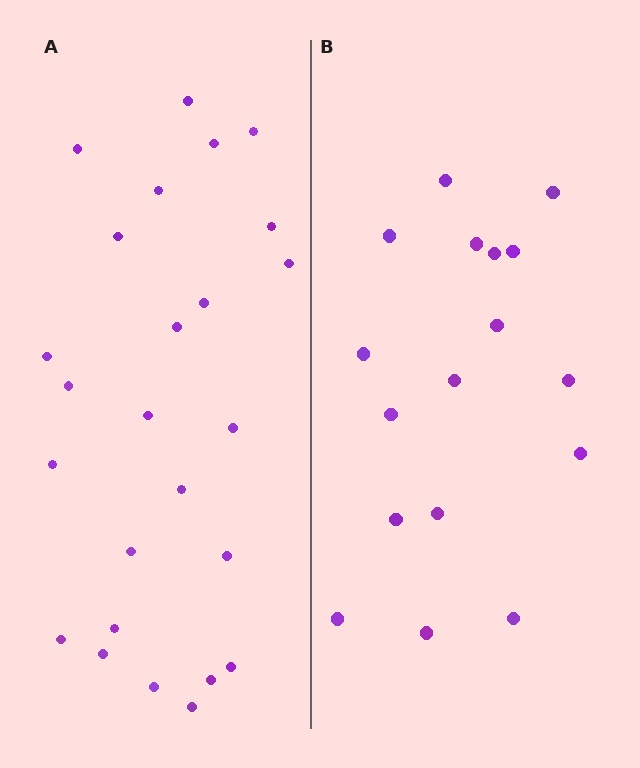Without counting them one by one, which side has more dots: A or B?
Region A (the left region) has more dots.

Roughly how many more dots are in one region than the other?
Region A has roughly 8 or so more dots than region B.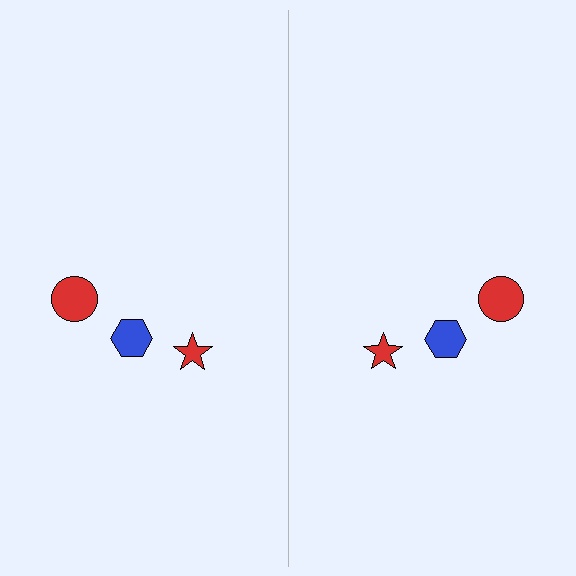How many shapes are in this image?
There are 6 shapes in this image.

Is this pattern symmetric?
Yes, this pattern has bilateral (reflection) symmetry.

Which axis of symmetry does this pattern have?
The pattern has a vertical axis of symmetry running through the center of the image.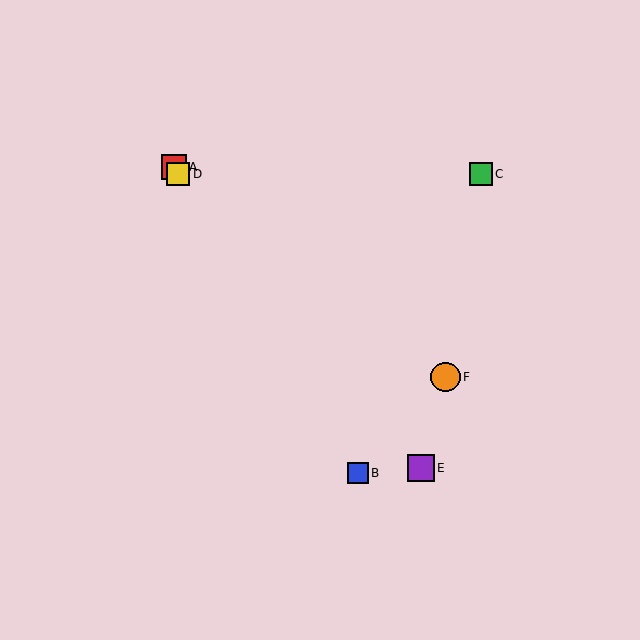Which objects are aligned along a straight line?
Objects A, B, D are aligned along a straight line.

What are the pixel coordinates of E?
Object E is at (421, 468).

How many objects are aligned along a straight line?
3 objects (A, B, D) are aligned along a straight line.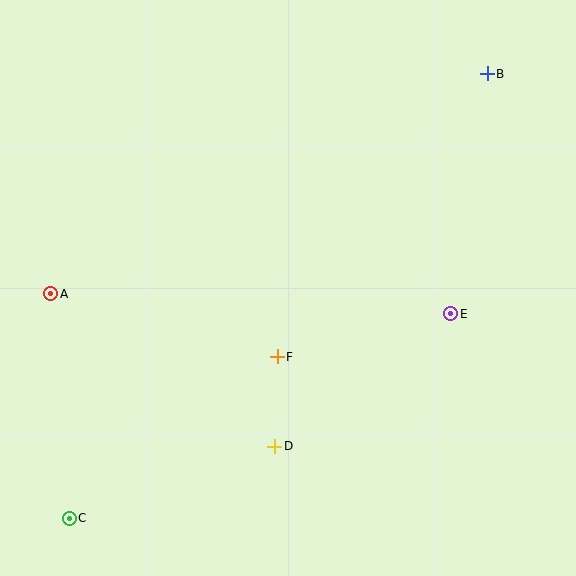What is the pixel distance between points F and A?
The distance between F and A is 235 pixels.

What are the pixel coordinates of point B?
Point B is at (487, 74).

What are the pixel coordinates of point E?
Point E is at (451, 314).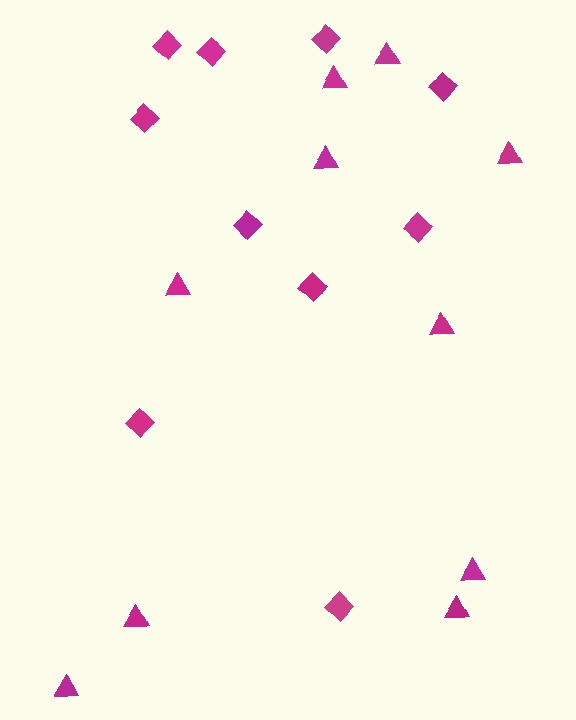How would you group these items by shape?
There are 2 groups: one group of diamonds (10) and one group of triangles (10).